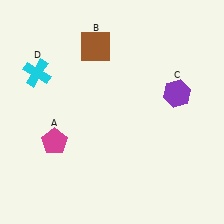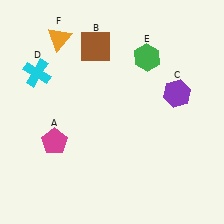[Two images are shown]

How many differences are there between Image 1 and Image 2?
There are 2 differences between the two images.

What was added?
A green hexagon (E), an orange triangle (F) were added in Image 2.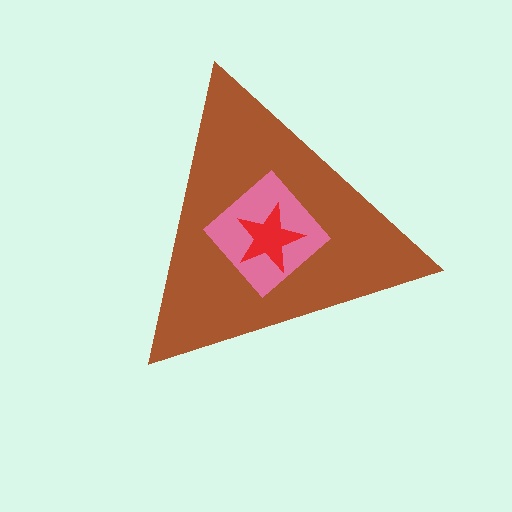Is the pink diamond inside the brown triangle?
Yes.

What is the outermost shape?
The brown triangle.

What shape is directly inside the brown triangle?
The pink diamond.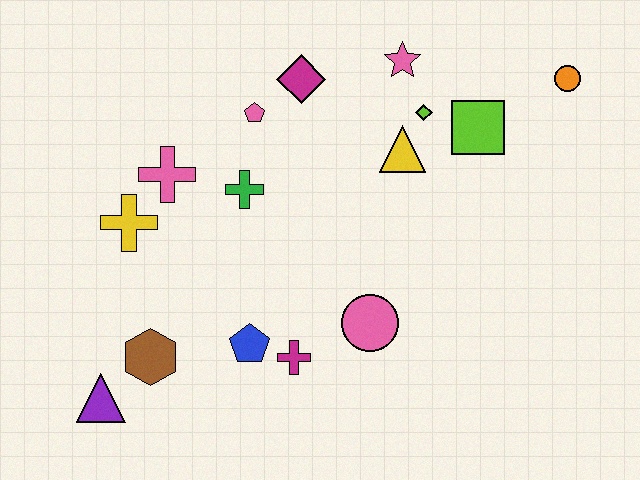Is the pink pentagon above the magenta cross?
Yes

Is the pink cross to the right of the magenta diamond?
No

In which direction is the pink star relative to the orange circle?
The pink star is to the left of the orange circle.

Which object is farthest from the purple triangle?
The orange circle is farthest from the purple triangle.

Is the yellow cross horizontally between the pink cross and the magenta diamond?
No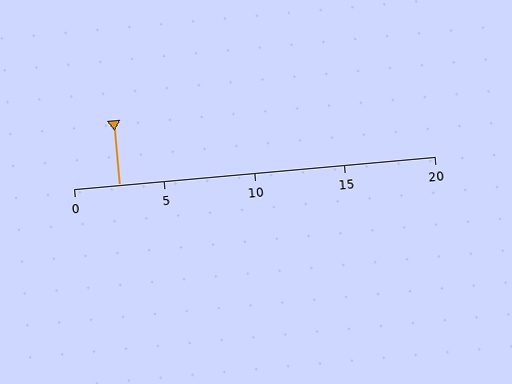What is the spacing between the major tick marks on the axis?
The major ticks are spaced 5 apart.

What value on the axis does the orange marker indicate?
The marker indicates approximately 2.5.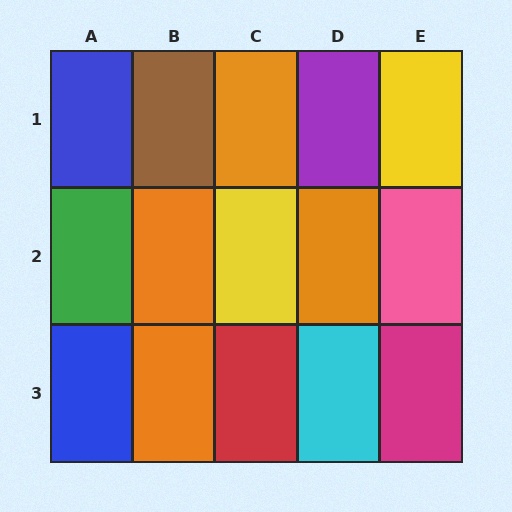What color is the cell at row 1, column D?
Purple.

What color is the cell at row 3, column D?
Cyan.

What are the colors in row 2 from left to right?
Green, orange, yellow, orange, pink.